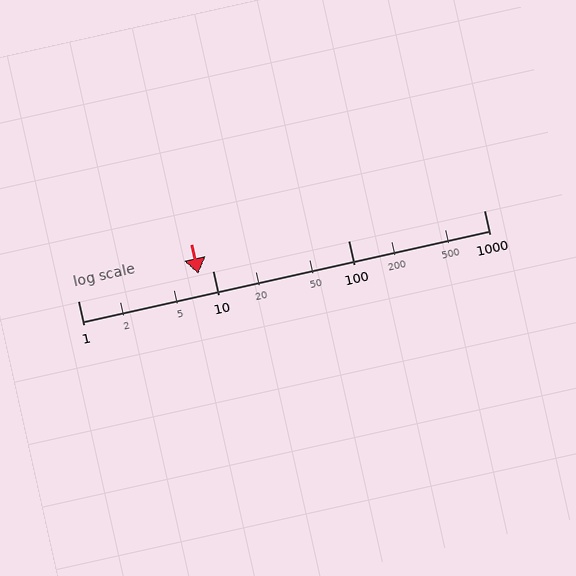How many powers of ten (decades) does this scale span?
The scale spans 3 decades, from 1 to 1000.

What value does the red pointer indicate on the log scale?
The pointer indicates approximately 7.8.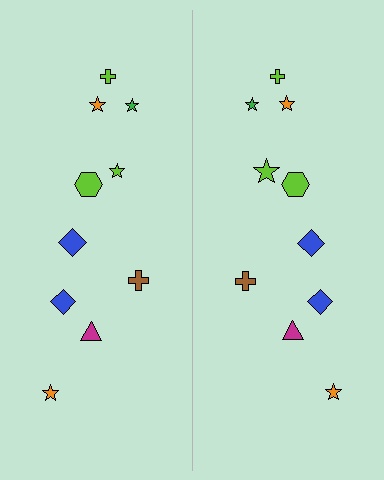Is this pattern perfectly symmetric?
No, the pattern is not perfectly symmetric. The lime star on the right side has a different size than its mirror counterpart.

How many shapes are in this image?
There are 20 shapes in this image.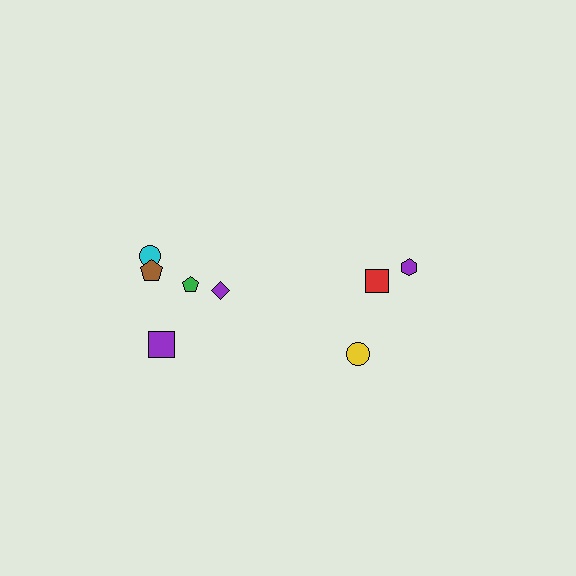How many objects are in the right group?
There are 3 objects.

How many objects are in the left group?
There are 5 objects.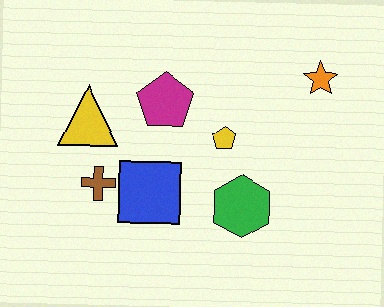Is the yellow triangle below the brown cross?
No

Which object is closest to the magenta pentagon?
The yellow pentagon is closest to the magenta pentagon.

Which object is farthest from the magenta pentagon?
The orange star is farthest from the magenta pentagon.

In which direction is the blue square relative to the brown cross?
The blue square is to the right of the brown cross.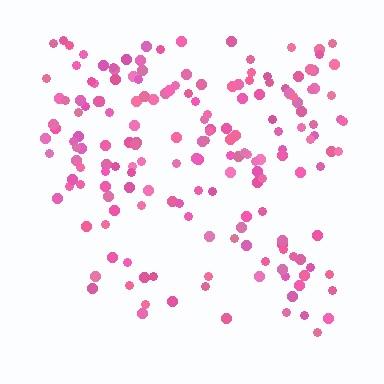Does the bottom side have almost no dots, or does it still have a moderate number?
Still a moderate number, just noticeably fewer than the top.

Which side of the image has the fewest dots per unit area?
The bottom.